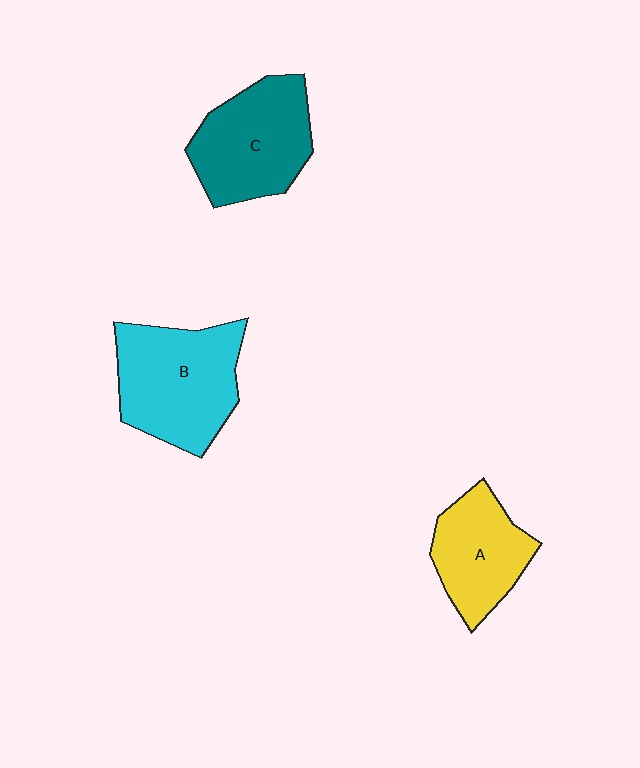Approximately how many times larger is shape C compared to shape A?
Approximately 1.3 times.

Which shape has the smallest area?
Shape A (yellow).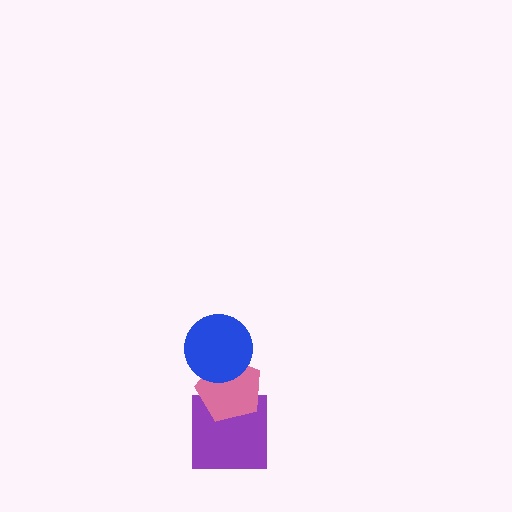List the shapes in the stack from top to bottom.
From top to bottom: the blue circle, the pink pentagon, the purple square.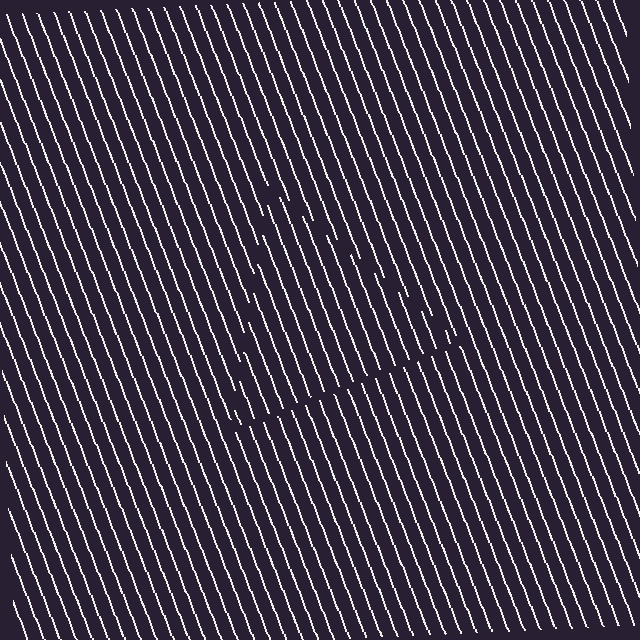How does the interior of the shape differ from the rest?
The interior of the shape contains the same grating, shifted by half a period — the contour is defined by the phase discontinuity where line-ends from the inner and outer gratings abut.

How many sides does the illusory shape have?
3 sides — the line-ends trace a triangle.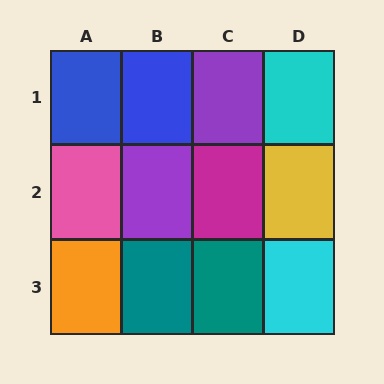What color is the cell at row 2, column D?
Yellow.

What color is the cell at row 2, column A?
Pink.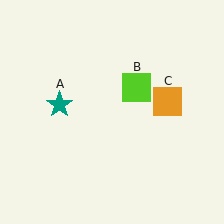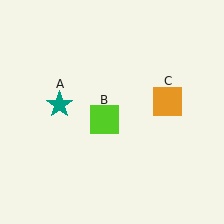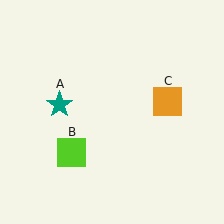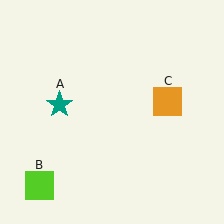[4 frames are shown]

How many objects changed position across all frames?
1 object changed position: lime square (object B).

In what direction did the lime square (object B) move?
The lime square (object B) moved down and to the left.